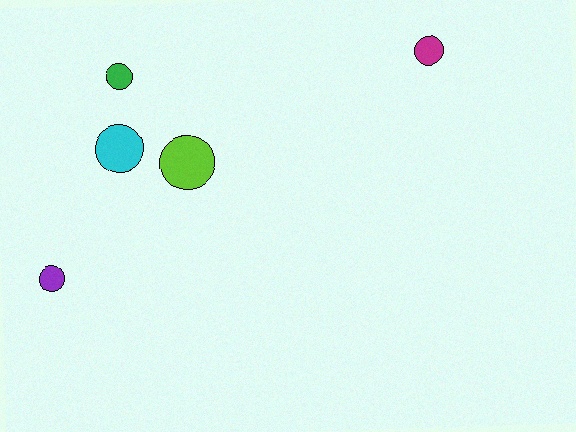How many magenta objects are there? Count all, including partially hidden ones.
There is 1 magenta object.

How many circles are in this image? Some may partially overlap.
There are 5 circles.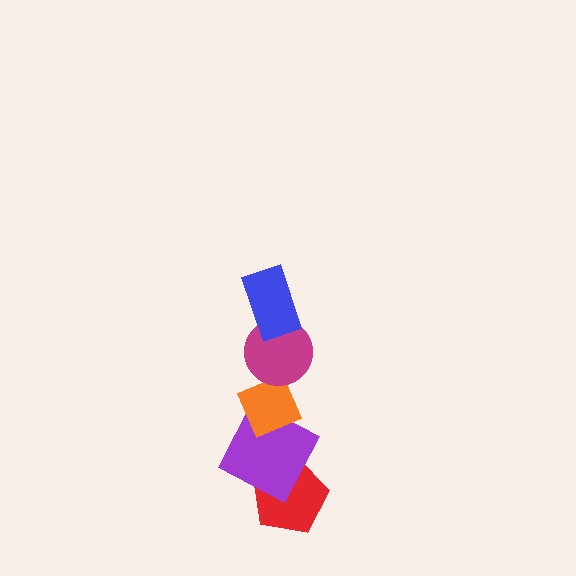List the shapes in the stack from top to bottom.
From top to bottom: the blue rectangle, the magenta circle, the orange diamond, the purple square, the red pentagon.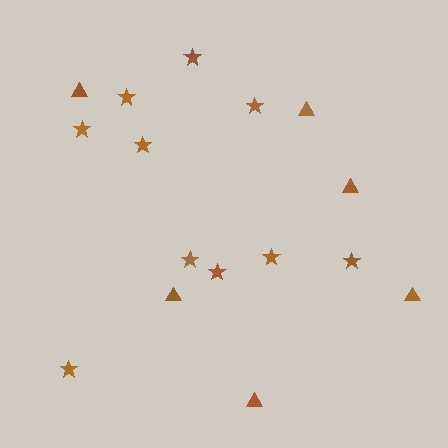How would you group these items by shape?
There are 2 groups: one group of stars (10) and one group of triangles (6).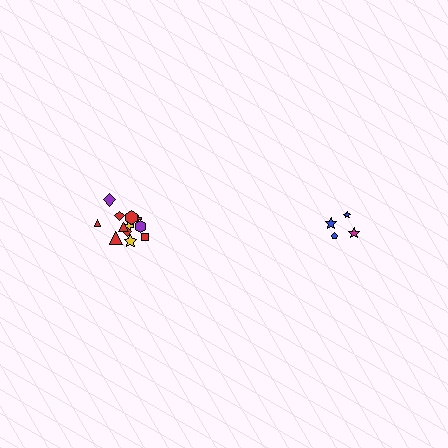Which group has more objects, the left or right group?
The left group.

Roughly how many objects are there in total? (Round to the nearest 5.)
Roughly 15 objects in total.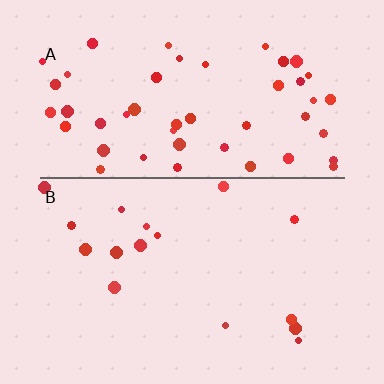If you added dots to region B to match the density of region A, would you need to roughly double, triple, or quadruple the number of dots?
Approximately triple.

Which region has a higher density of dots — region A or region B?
A (the top).